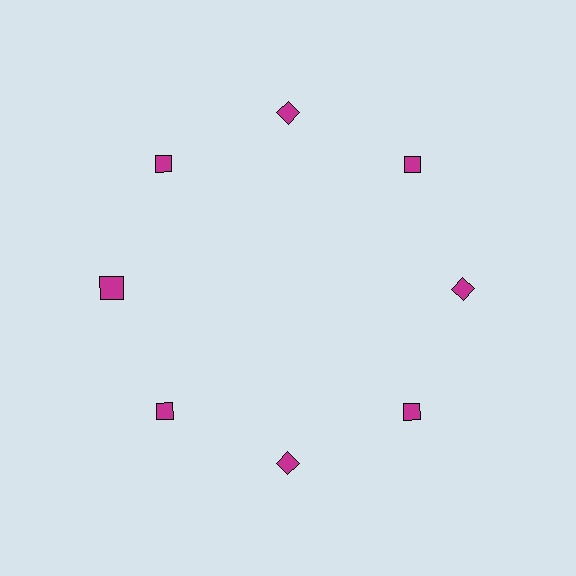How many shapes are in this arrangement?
There are 8 shapes arranged in a ring pattern.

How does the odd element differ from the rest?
It has a different shape: square instead of diamond.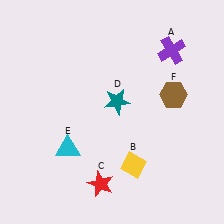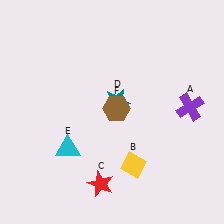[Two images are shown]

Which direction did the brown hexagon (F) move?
The brown hexagon (F) moved left.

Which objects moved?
The objects that moved are: the purple cross (A), the brown hexagon (F).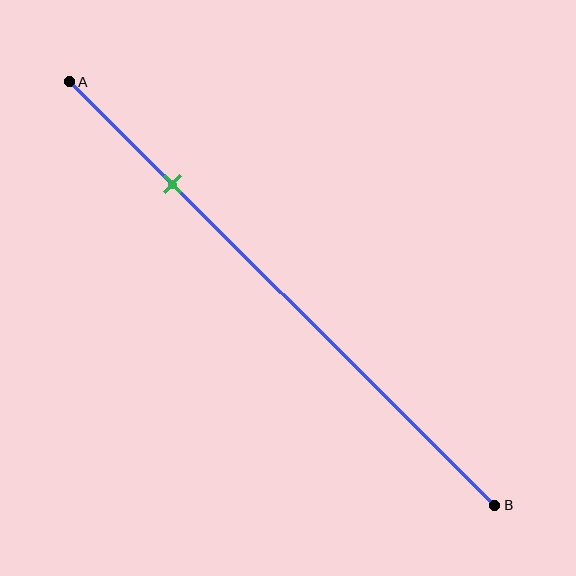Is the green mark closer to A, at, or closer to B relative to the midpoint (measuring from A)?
The green mark is closer to point A than the midpoint of segment AB.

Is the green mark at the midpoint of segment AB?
No, the mark is at about 25% from A, not at the 50% midpoint.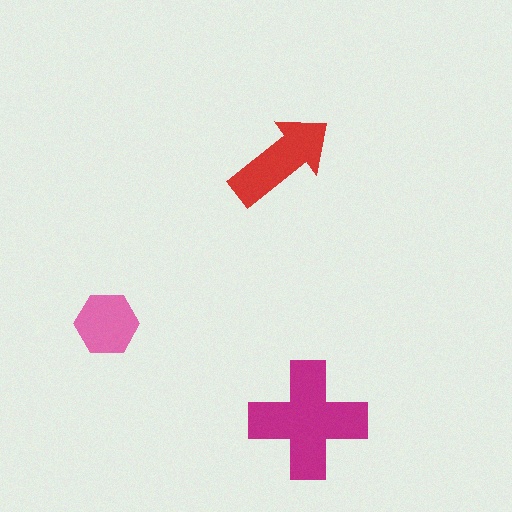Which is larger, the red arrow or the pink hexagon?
The red arrow.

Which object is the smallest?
The pink hexagon.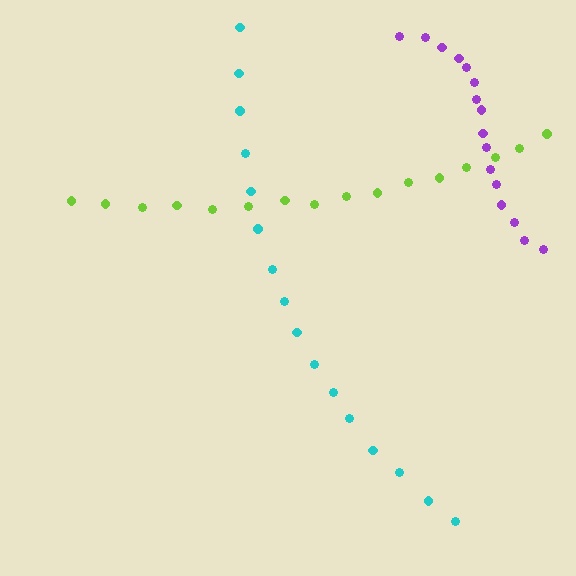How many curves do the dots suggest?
There are 3 distinct paths.